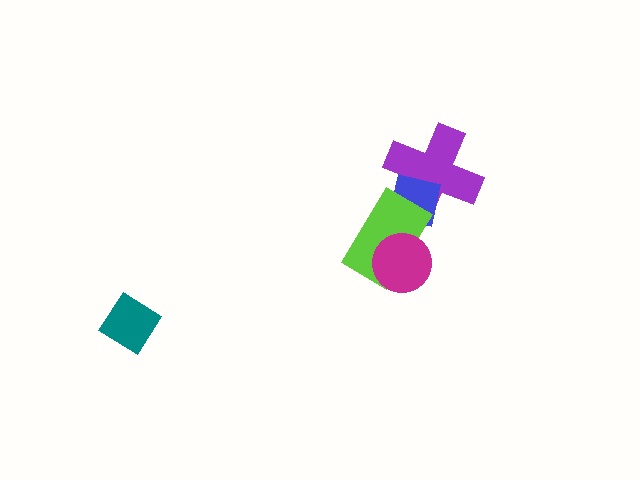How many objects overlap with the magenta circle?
1 object overlaps with the magenta circle.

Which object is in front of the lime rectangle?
The magenta circle is in front of the lime rectangle.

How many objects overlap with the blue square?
2 objects overlap with the blue square.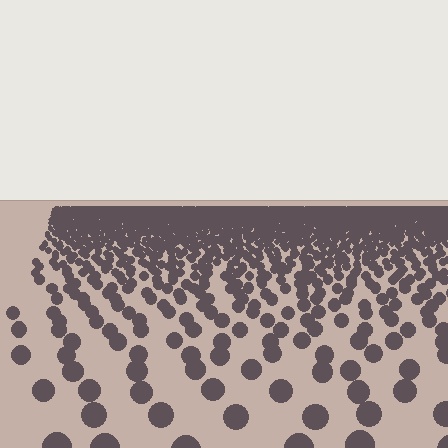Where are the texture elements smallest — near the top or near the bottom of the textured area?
Near the top.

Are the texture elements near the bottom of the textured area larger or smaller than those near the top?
Larger. Near the bottom, elements are closer to the viewer and appear at a bigger on-screen size.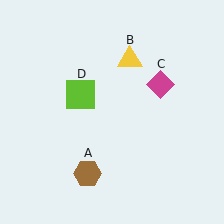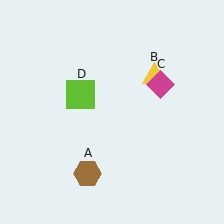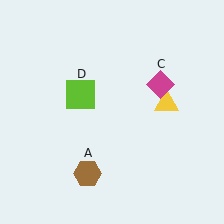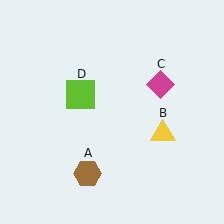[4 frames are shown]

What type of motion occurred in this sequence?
The yellow triangle (object B) rotated clockwise around the center of the scene.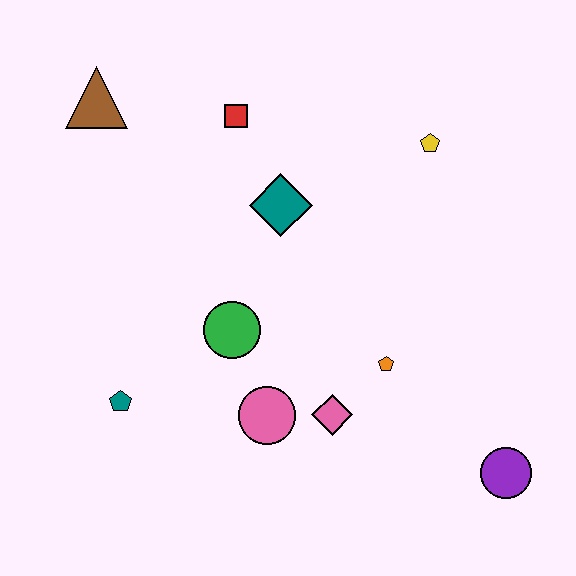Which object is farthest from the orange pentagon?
The brown triangle is farthest from the orange pentagon.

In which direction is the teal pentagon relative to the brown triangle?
The teal pentagon is below the brown triangle.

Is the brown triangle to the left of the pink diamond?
Yes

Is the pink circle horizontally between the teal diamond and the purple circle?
No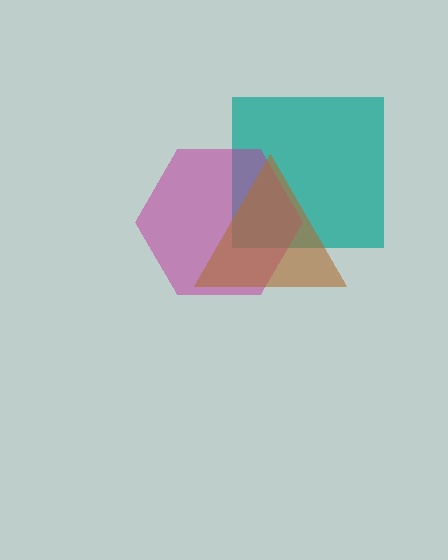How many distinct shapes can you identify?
There are 3 distinct shapes: a teal square, a magenta hexagon, a brown triangle.